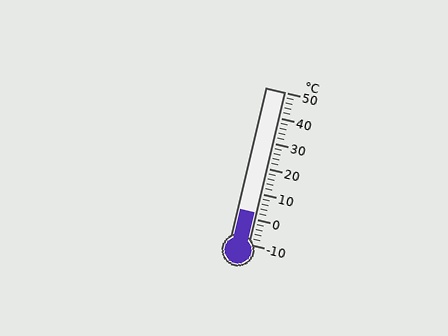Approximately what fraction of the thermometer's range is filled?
The thermometer is filled to approximately 20% of its range.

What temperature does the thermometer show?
The thermometer shows approximately 2°C.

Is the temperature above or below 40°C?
The temperature is below 40°C.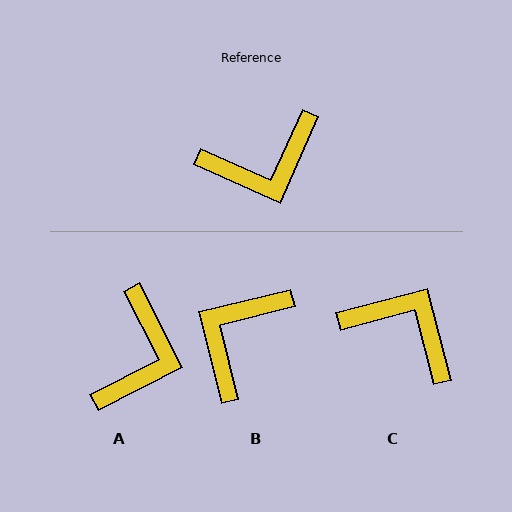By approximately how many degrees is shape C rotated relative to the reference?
Approximately 129 degrees counter-clockwise.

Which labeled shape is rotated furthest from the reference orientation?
B, about 142 degrees away.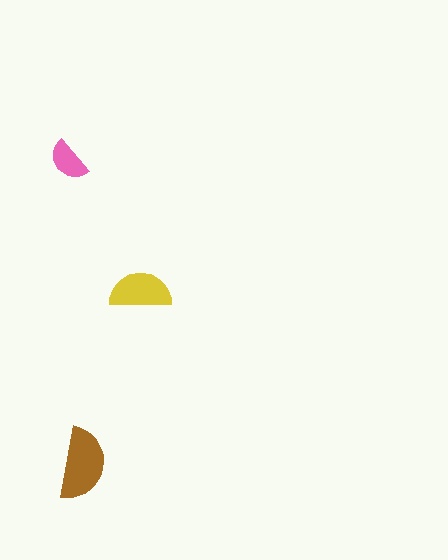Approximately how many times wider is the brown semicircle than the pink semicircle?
About 1.5 times wider.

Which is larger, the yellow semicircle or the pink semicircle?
The yellow one.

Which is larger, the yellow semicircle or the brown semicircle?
The brown one.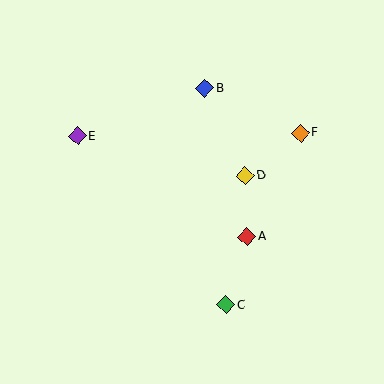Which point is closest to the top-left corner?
Point E is closest to the top-left corner.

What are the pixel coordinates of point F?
Point F is at (300, 133).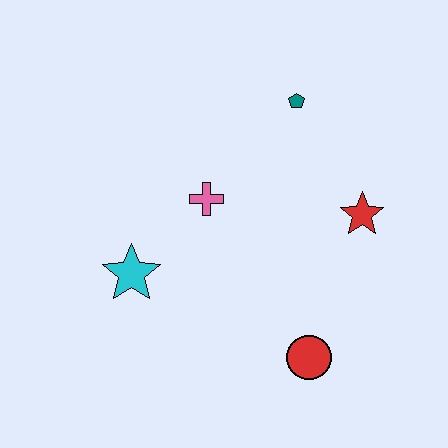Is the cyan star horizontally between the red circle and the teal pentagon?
No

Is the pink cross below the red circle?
No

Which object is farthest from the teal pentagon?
The red circle is farthest from the teal pentagon.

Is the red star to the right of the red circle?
Yes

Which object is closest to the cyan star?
The pink cross is closest to the cyan star.